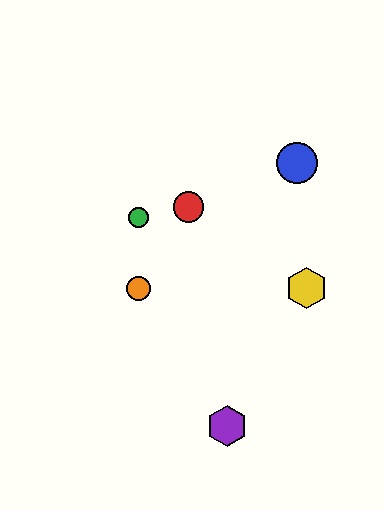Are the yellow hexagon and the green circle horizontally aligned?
No, the yellow hexagon is at y≈288 and the green circle is at y≈218.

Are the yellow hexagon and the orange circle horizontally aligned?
Yes, both are at y≈288.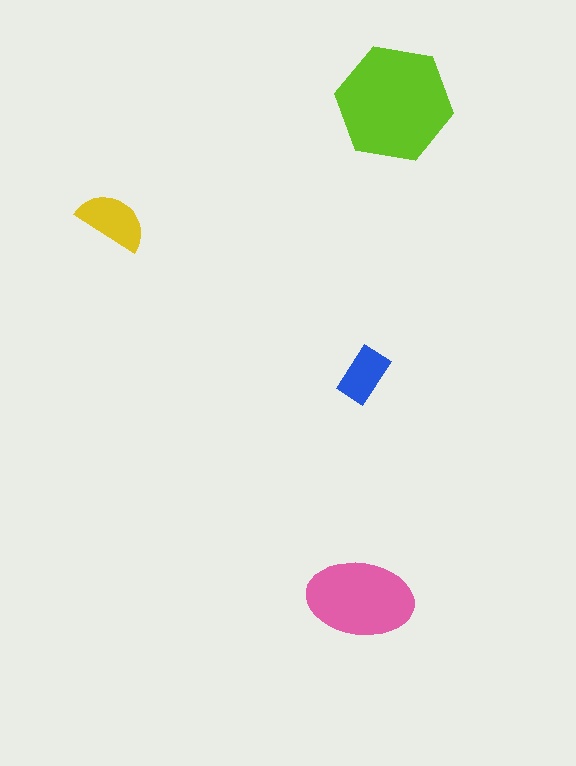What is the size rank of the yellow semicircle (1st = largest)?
3rd.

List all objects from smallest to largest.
The blue rectangle, the yellow semicircle, the pink ellipse, the lime hexagon.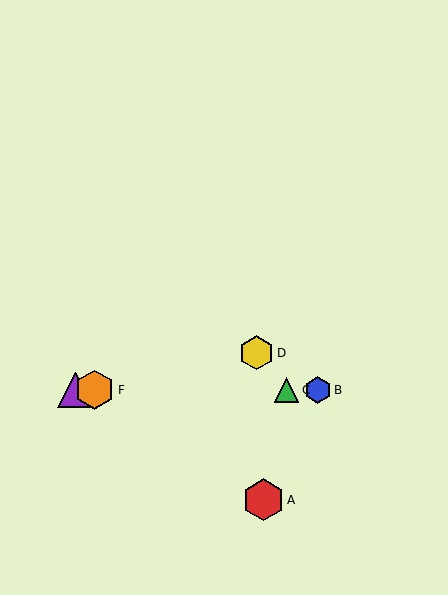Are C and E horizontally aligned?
Yes, both are at y≈390.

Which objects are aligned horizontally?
Objects B, C, E, F are aligned horizontally.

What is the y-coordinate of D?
Object D is at y≈353.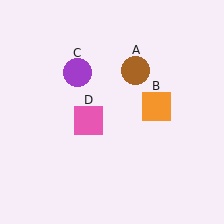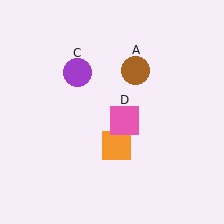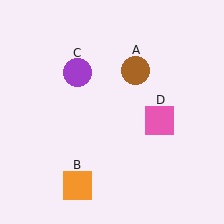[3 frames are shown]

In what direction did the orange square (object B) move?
The orange square (object B) moved down and to the left.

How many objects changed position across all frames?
2 objects changed position: orange square (object B), pink square (object D).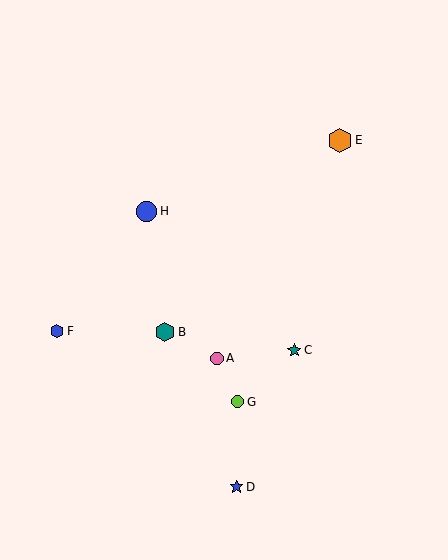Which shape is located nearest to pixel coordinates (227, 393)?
The lime circle (labeled G) at (238, 402) is nearest to that location.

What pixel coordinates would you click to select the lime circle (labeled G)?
Click at (238, 402) to select the lime circle G.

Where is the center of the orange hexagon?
The center of the orange hexagon is at (340, 140).